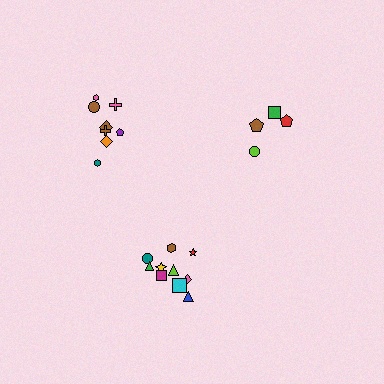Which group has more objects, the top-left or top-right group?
The top-left group.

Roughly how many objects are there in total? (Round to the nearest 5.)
Roughly 20 objects in total.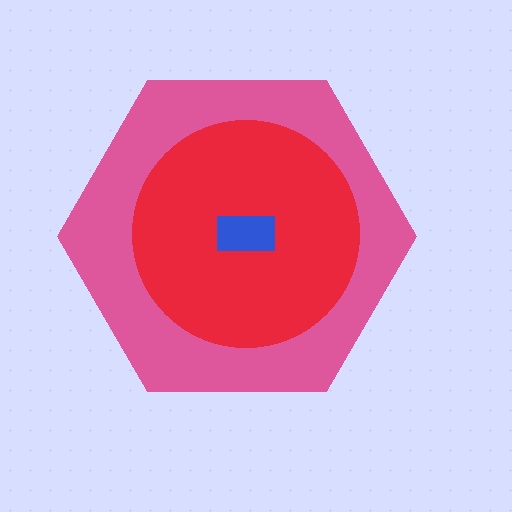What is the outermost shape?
The pink hexagon.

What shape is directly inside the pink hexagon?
The red circle.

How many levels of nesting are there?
3.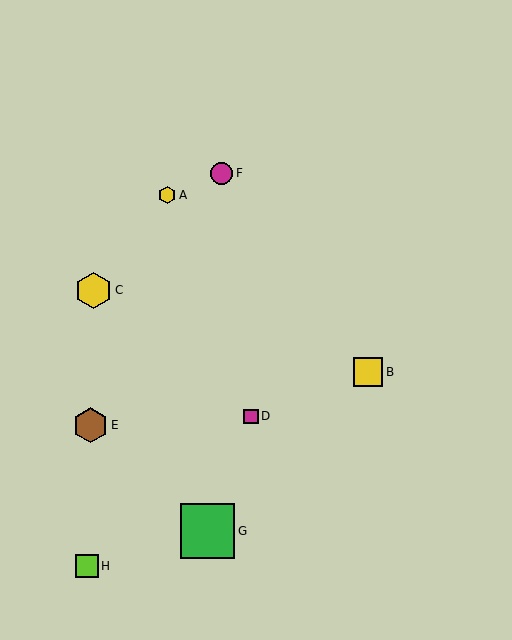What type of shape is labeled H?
Shape H is a lime square.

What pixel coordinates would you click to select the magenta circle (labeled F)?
Click at (222, 173) to select the magenta circle F.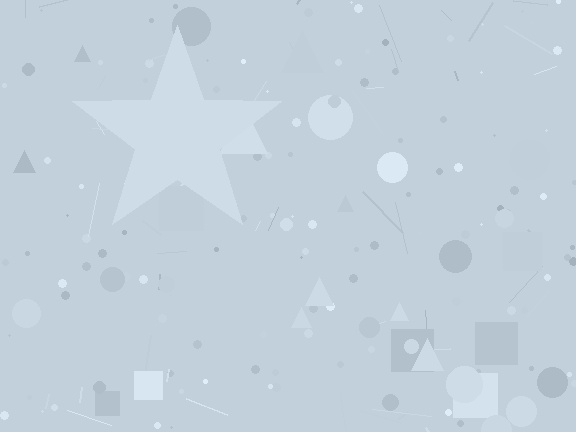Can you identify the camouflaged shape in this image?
The camouflaged shape is a star.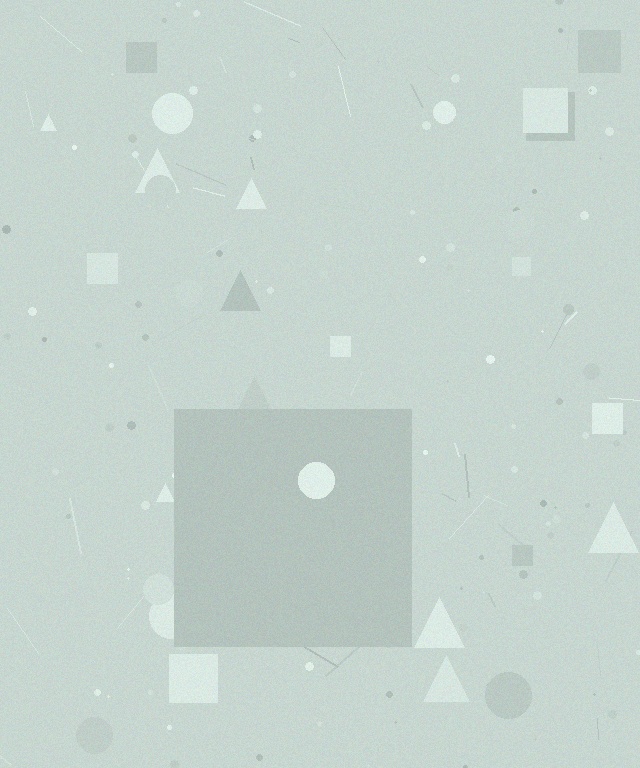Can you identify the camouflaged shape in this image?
The camouflaged shape is a square.